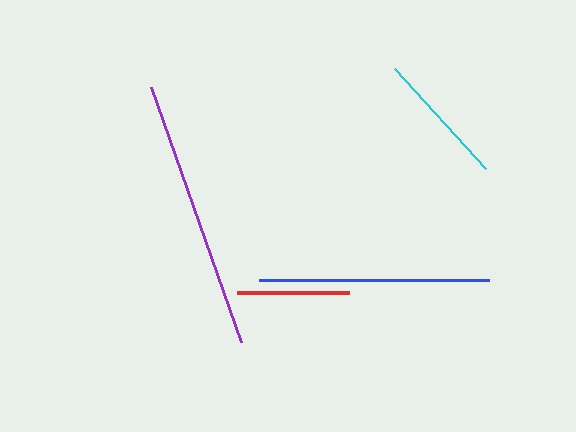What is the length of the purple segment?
The purple segment is approximately 270 pixels long.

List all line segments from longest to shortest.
From longest to shortest: purple, blue, cyan, red.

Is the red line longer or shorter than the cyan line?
The cyan line is longer than the red line.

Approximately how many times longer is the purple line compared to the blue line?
The purple line is approximately 1.2 times the length of the blue line.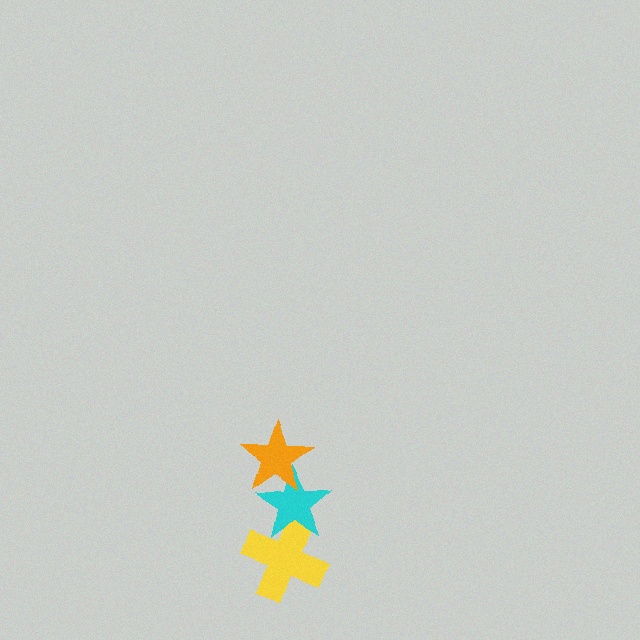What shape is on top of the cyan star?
The orange star is on top of the cyan star.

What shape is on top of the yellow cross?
The cyan star is on top of the yellow cross.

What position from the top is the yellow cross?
The yellow cross is 3rd from the top.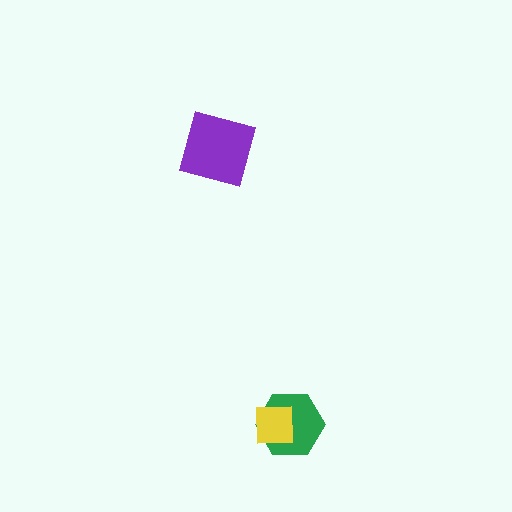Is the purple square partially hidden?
No, no other shape covers it.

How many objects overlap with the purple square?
0 objects overlap with the purple square.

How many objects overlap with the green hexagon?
1 object overlaps with the green hexagon.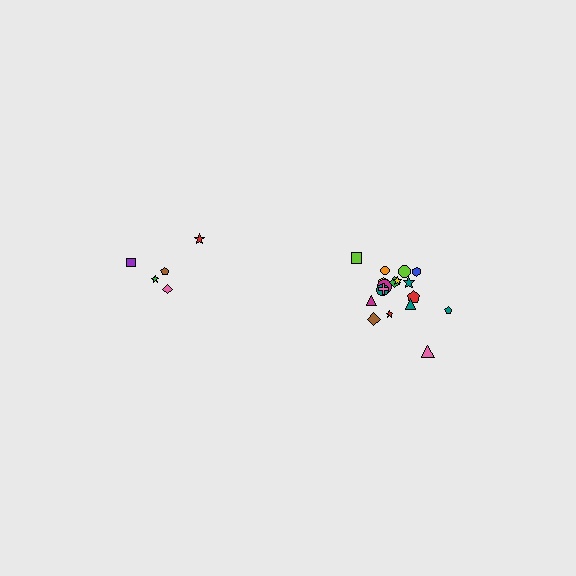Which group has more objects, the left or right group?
The right group.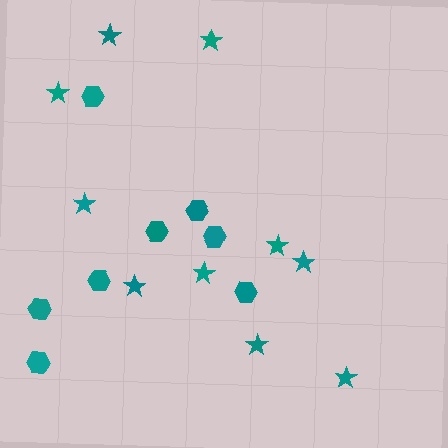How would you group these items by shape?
There are 2 groups: one group of stars (10) and one group of hexagons (8).